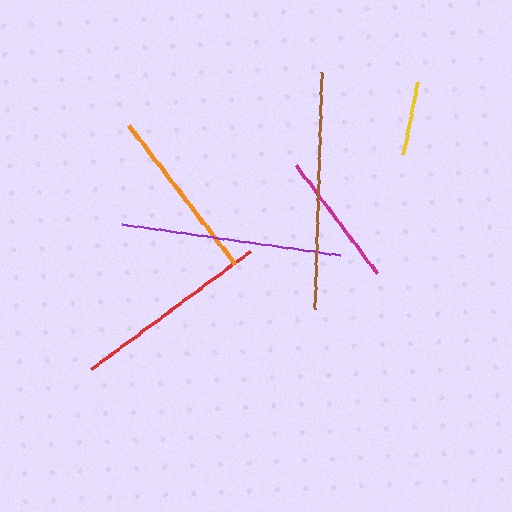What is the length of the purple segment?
The purple segment is approximately 220 pixels long.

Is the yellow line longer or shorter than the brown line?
The brown line is longer than the yellow line.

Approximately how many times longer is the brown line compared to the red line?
The brown line is approximately 1.2 times the length of the red line.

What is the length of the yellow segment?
The yellow segment is approximately 74 pixels long.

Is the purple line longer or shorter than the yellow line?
The purple line is longer than the yellow line.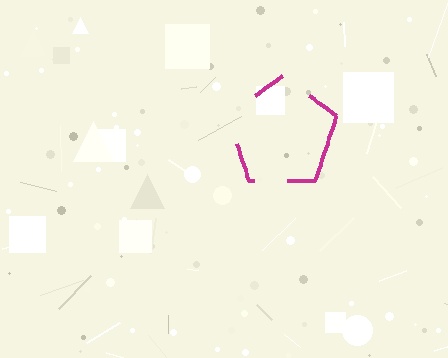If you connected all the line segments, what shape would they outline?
They would outline a pentagon.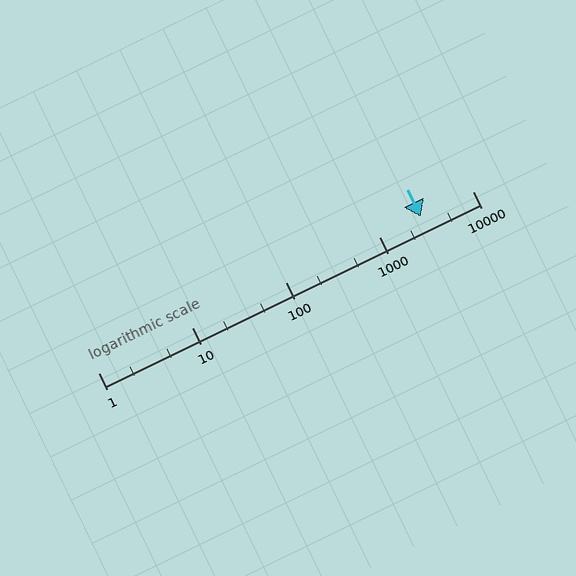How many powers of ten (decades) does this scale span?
The scale spans 4 decades, from 1 to 10000.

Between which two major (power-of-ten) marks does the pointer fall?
The pointer is between 1000 and 10000.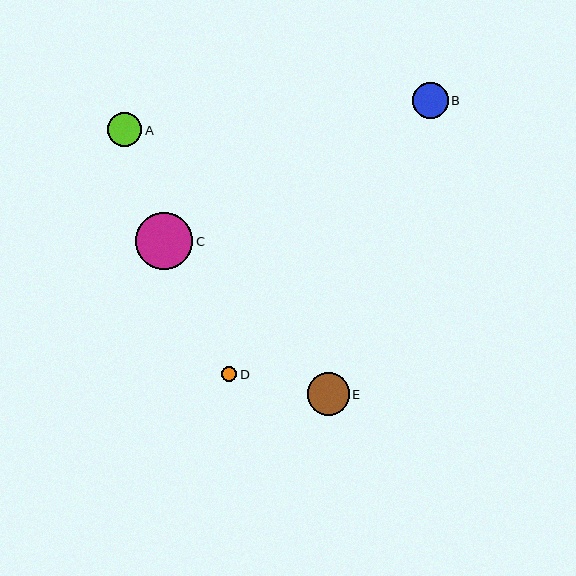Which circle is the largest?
Circle C is the largest with a size of approximately 57 pixels.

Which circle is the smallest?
Circle D is the smallest with a size of approximately 15 pixels.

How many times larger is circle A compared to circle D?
Circle A is approximately 2.3 times the size of circle D.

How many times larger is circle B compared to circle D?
Circle B is approximately 2.4 times the size of circle D.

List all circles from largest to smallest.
From largest to smallest: C, E, B, A, D.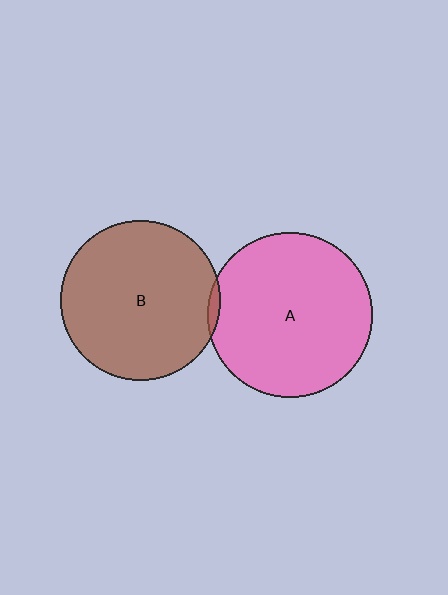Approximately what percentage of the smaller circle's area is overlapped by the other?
Approximately 5%.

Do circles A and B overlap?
Yes.